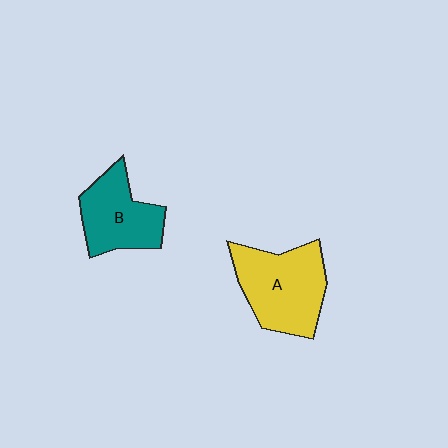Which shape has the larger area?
Shape A (yellow).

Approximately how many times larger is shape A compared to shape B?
Approximately 1.3 times.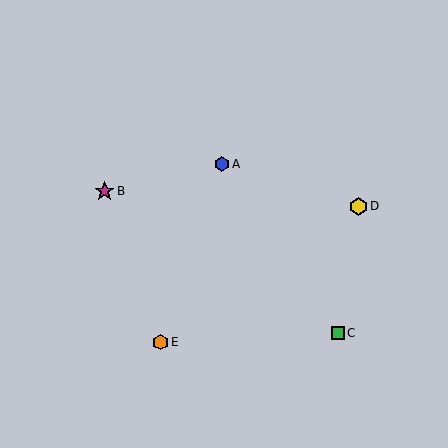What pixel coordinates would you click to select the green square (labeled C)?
Click at (338, 333) to select the green square C.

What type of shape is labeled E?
Shape E is an orange hexagon.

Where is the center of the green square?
The center of the green square is at (338, 333).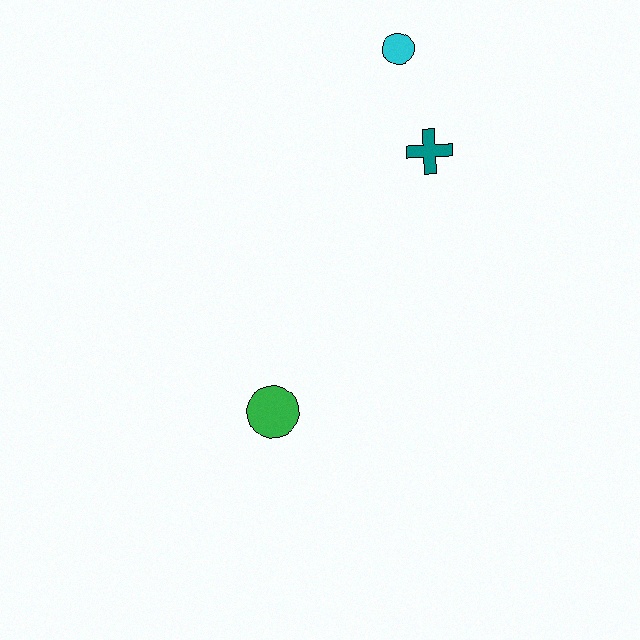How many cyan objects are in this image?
There is 1 cyan object.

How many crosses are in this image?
There is 1 cross.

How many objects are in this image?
There are 3 objects.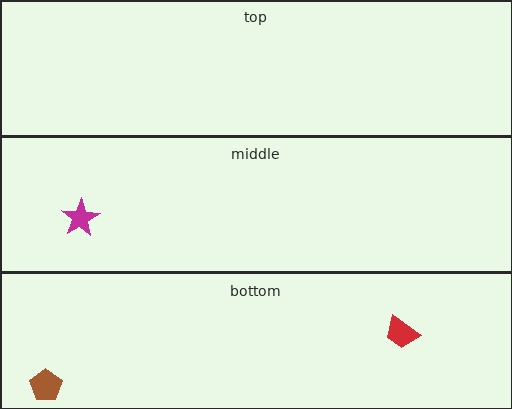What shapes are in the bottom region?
The brown pentagon, the red trapezoid.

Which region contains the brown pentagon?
The bottom region.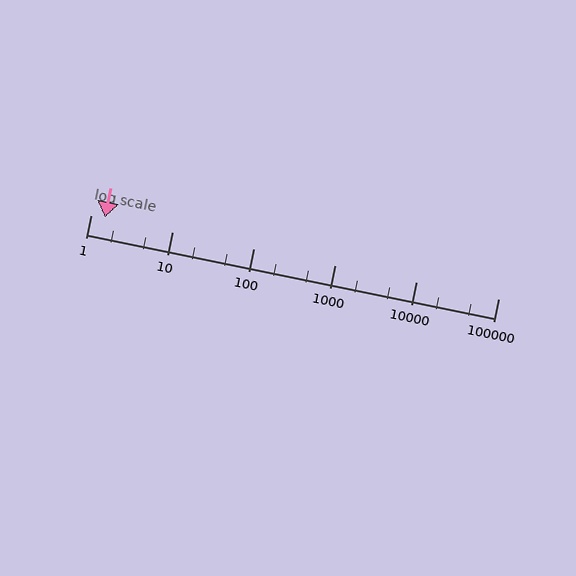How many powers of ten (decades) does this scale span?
The scale spans 5 decades, from 1 to 100000.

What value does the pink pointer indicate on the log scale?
The pointer indicates approximately 1.5.